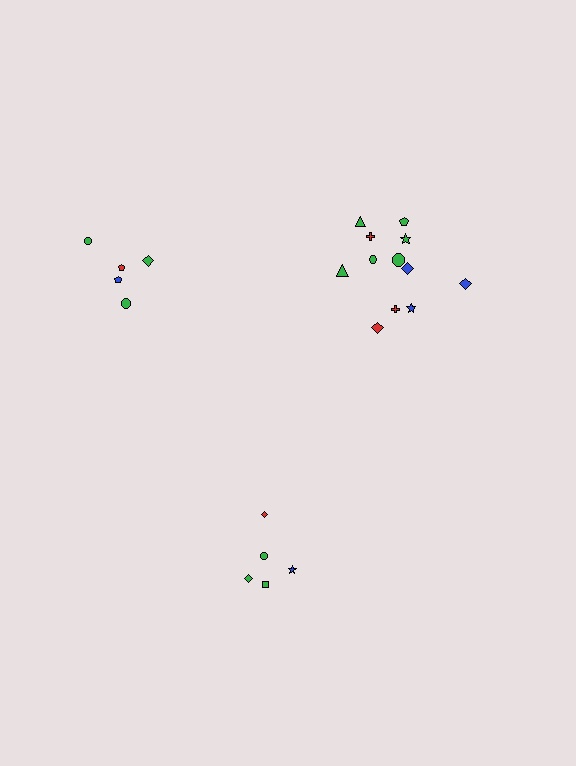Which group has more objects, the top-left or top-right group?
The top-right group.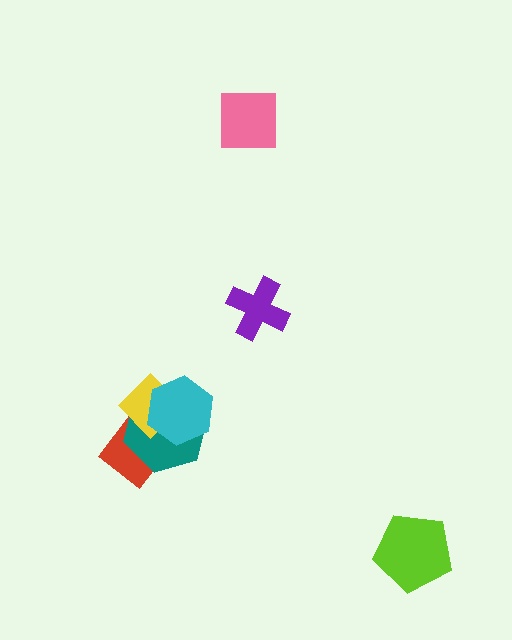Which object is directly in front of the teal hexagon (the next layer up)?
The yellow diamond is directly in front of the teal hexagon.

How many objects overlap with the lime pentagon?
0 objects overlap with the lime pentagon.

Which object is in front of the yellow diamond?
The cyan hexagon is in front of the yellow diamond.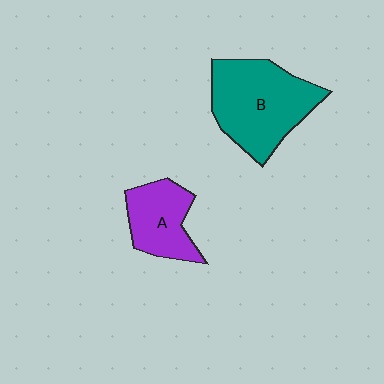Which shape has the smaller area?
Shape A (purple).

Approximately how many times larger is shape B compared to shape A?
Approximately 1.7 times.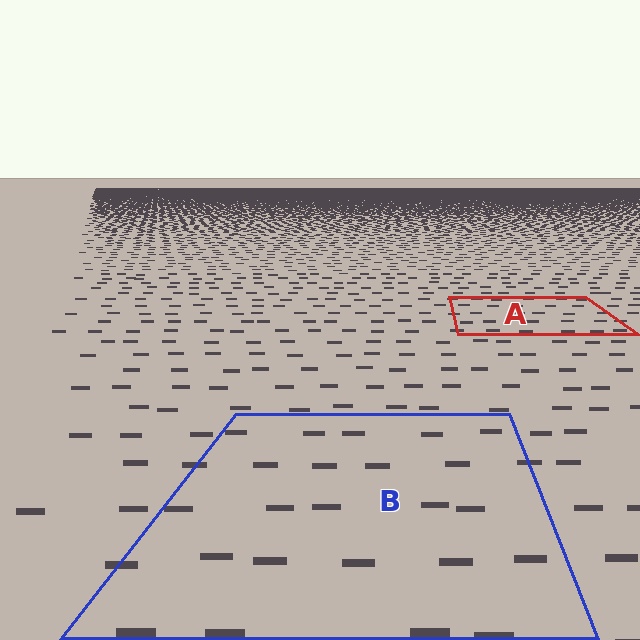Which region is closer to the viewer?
Region B is closer. The texture elements there are larger and more spread out.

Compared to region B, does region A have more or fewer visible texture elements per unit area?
Region A has more texture elements per unit area — they are packed more densely because it is farther away.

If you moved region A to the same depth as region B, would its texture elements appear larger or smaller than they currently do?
They would appear larger. At a closer depth, the same texture elements are projected at a bigger on-screen size.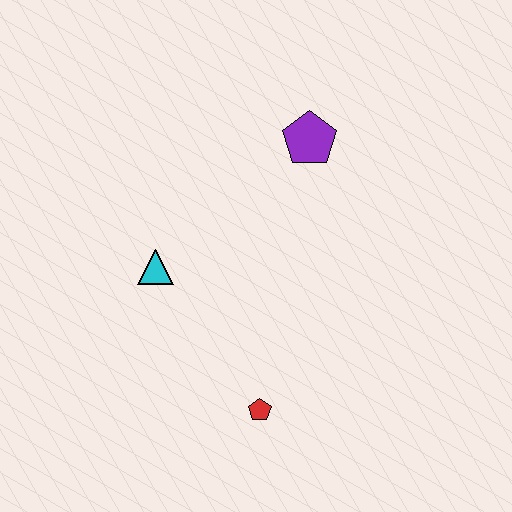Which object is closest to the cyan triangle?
The red pentagon is closest to the cyan triangle.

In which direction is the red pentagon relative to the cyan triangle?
The red pentagon is below the cyan triangle.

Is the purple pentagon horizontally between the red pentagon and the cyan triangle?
No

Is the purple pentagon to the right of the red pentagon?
Yes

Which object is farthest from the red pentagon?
The purple pentagon is farthest from the red pentagon.